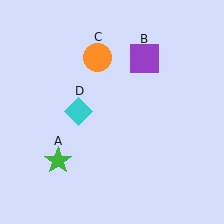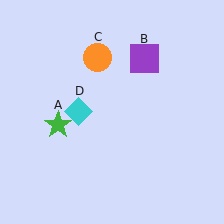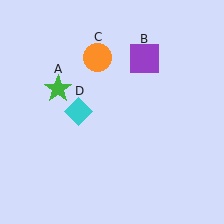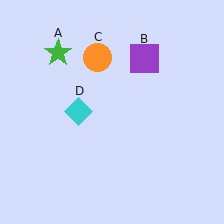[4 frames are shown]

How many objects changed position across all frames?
1 object changed position: green star (object A).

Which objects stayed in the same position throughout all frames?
Purple square (object B) and orange circle (object C) and cyan diamond (object D) remained stationary.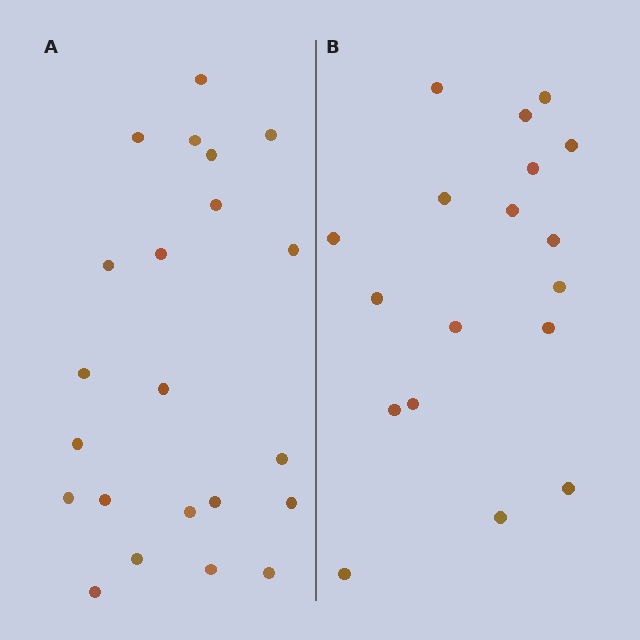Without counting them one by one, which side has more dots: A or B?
Region A (the left region) has more dots.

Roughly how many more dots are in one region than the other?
Region A has about 4 more dots than region B.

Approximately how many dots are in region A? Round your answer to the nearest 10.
About 20 dots. (The exact count is 22, which rounds to 20.)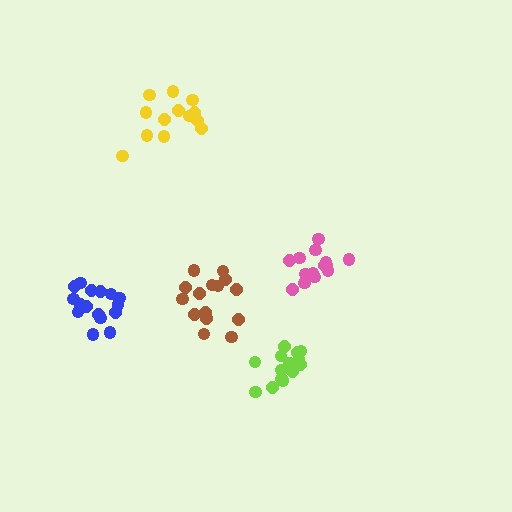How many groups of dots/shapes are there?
There are 5 groups.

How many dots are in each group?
Group 1: 14 dots, Group 2: 15 dots, Group 3: 14 dots, Group 4: 16 dots, Group 5: 15 dots (74 total).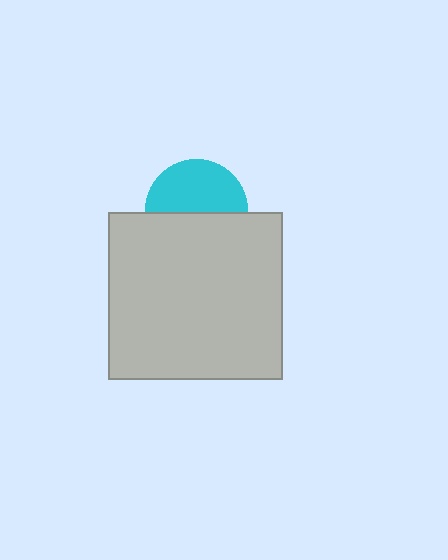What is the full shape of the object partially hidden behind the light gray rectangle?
The partially hidden object is a cyan circle.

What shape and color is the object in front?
The object in front is a light gray rectangle.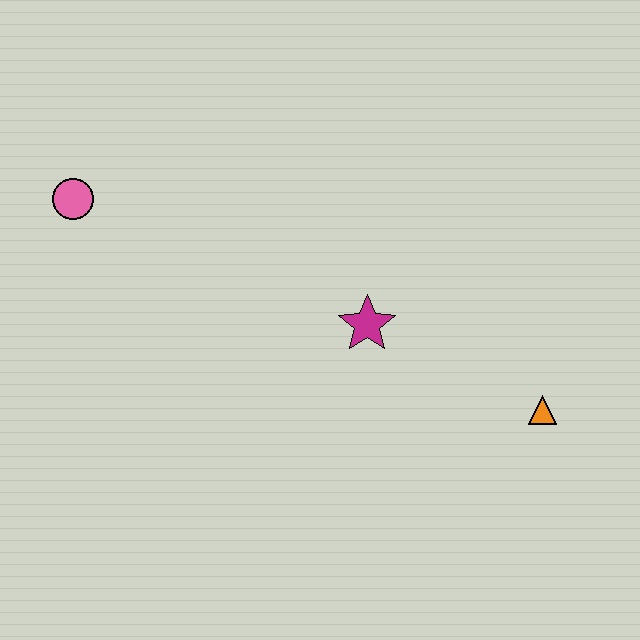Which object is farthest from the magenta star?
The pink circle is farthest from the magenta star.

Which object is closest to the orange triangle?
The magenta star is closest to the orange triangle.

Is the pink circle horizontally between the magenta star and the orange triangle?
No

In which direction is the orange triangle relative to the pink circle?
The orange triangle is to the right of the pink circle.